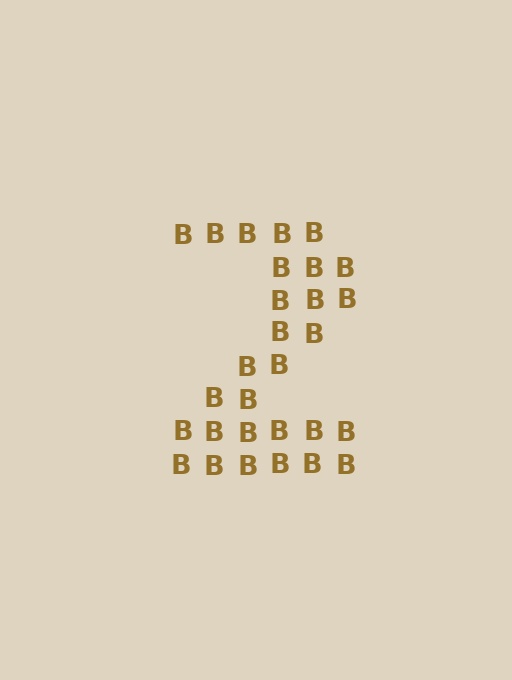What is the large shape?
The large shape is the digit 2.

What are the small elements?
The small elements are letter B's.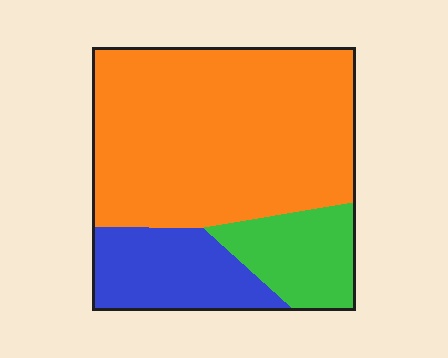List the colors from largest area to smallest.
From largest to smallest: orange, blue, green.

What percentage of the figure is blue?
Blue covers around 20% of the figure.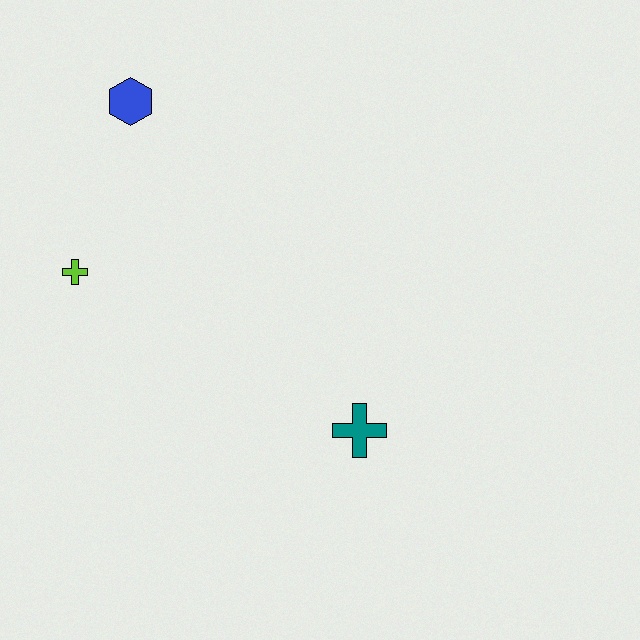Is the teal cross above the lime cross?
No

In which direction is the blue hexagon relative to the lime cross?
The blue hexagon is above the lime cross.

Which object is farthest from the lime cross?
The teal cross is farthest from the lime cross.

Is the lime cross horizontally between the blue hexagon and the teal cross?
No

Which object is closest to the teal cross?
The lime cross is closest to the teal cross.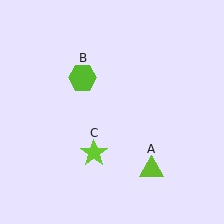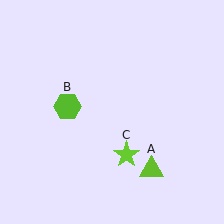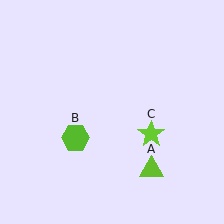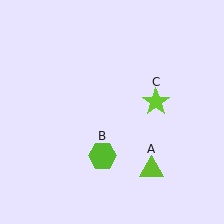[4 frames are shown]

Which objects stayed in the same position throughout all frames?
Lime triangle (object A) remained stationary.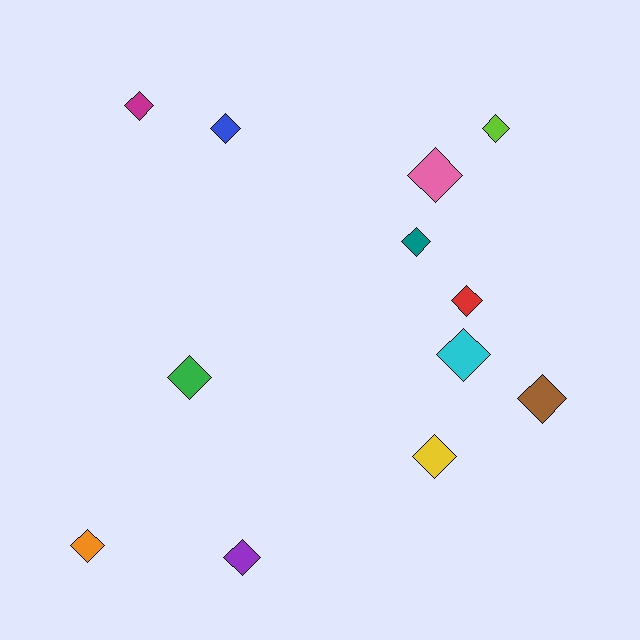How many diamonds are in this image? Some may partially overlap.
There are 12 diamonds.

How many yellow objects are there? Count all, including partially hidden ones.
There is 1 yellow object.